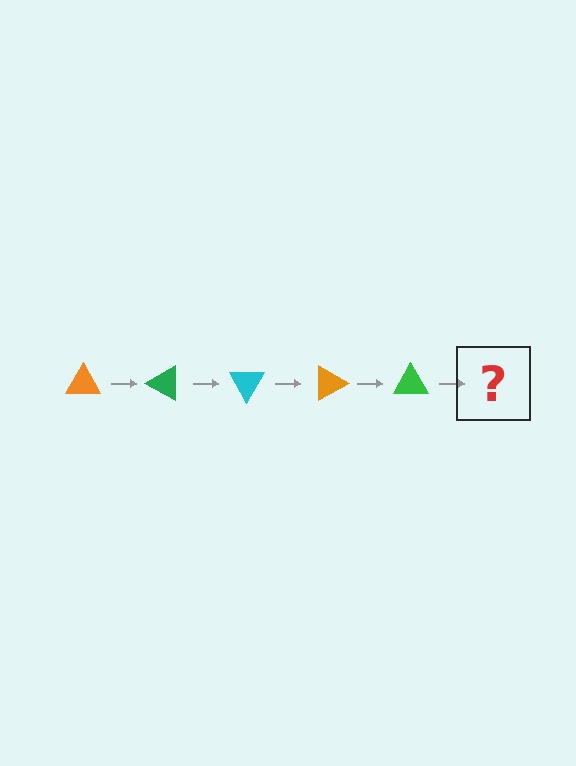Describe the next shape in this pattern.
It should be a cyan triangle, rotated 150 degrees from the start.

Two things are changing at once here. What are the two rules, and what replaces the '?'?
The two rules are that it rotates 30 degrees each step and the color cycles through orange, green, and cyan. The '?' should be a cyan triangle, rotated 150 degrees from the start.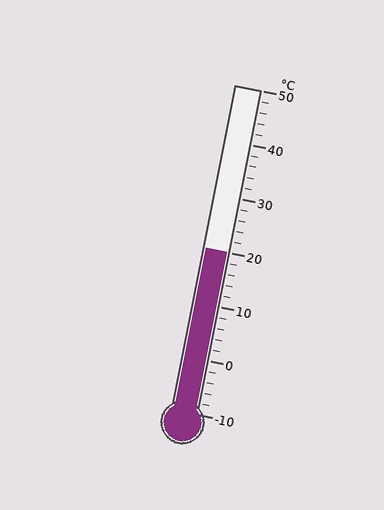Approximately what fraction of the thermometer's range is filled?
The thermometer is filled to approximately 50% of its range.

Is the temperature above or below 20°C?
The temperature is at 20°C.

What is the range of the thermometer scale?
The thermometer scale ranges from -10°C to 50°C.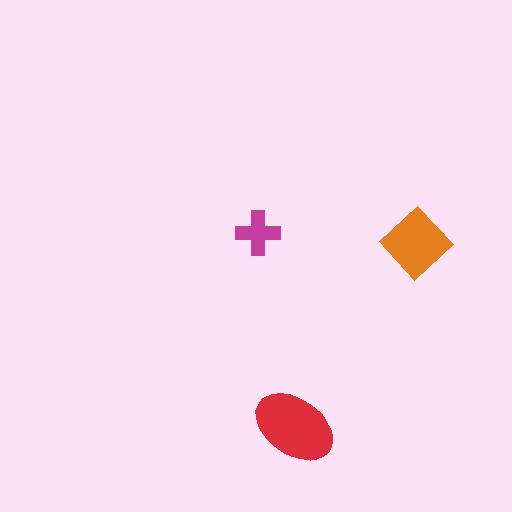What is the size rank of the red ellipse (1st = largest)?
1st.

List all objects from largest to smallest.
The red ellipse, the orange diamond, the magenta cross.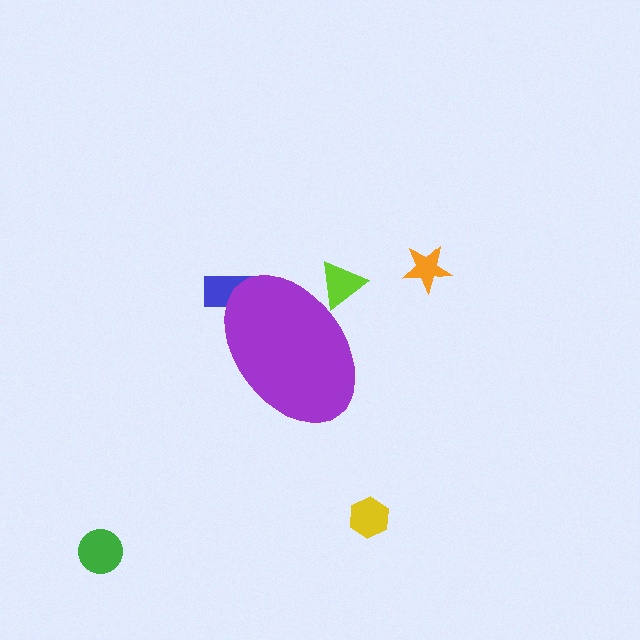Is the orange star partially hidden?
No, the orange star is fully visible.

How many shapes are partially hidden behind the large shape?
2 shapes are partially hidden.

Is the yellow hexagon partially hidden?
No, the yellow hexagon is fully visible.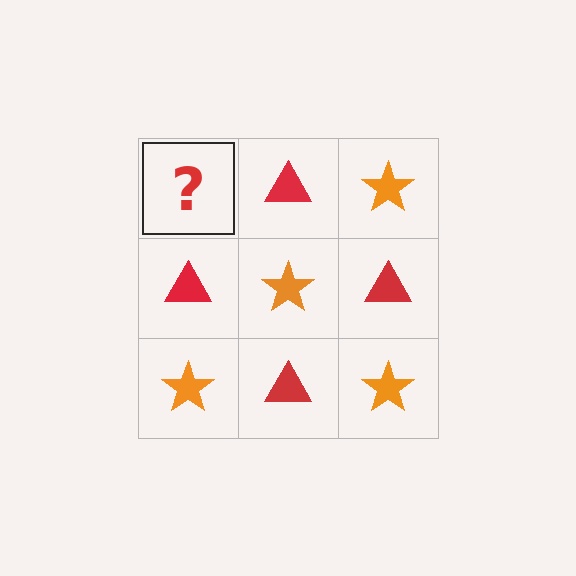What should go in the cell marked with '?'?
The missing cell should contain an orange star.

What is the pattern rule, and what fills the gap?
The rule is that it alternates orange star and red triangle in a checkerboard pattern. The gap should be filled with an orange star.